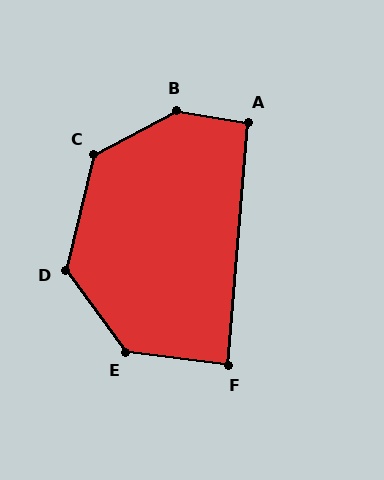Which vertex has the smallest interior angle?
F, at approximately 88 degrees.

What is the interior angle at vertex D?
Approximately 130 degrees (obtuse).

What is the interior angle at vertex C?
Approximately 132 degrees (obtuse).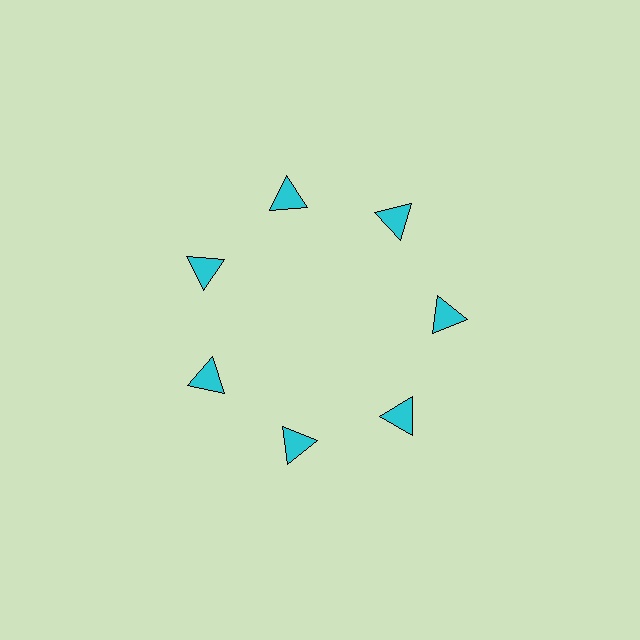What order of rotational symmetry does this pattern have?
This pattern has 7-fold rotational symmetry.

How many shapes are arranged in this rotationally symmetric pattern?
There are 7 shapes, arranged in 7 groups of 1.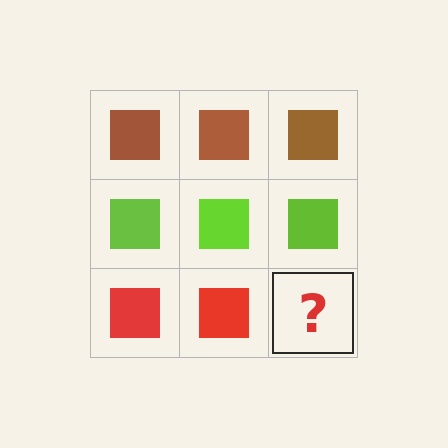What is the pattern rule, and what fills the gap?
The rule is that each row has a consistent color. The gap should be filled with a red square.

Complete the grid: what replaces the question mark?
The question mark should be replaced with a red square.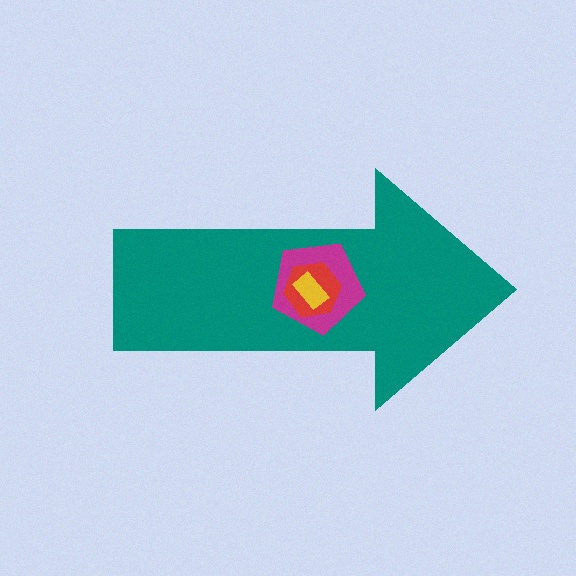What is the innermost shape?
The yellow rectangle.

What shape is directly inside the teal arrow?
The magenta pentagon.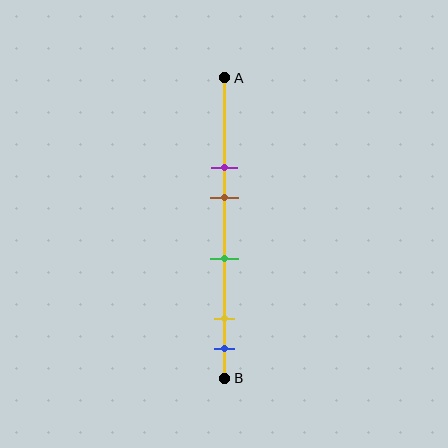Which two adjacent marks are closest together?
The yellow and blue marks are the closest adjacent pair.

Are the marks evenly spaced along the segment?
No, the marks are not evenly spaced.